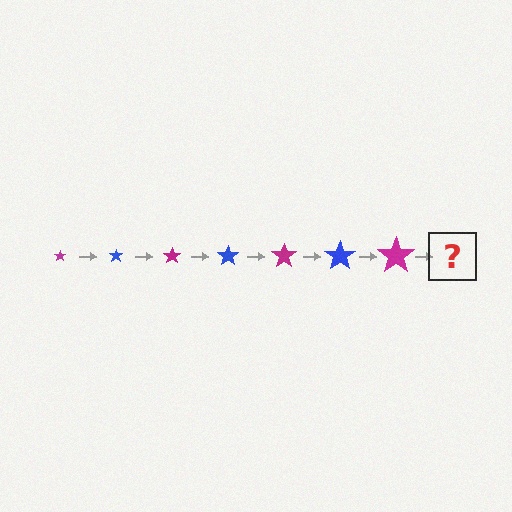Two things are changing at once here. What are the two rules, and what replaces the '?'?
The two rules are that the star grows larger each step and the color cycles through magenta and blue. The '?' should be a blue star, larger than the previous one.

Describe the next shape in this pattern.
It should be a blue star, larger than the previous one.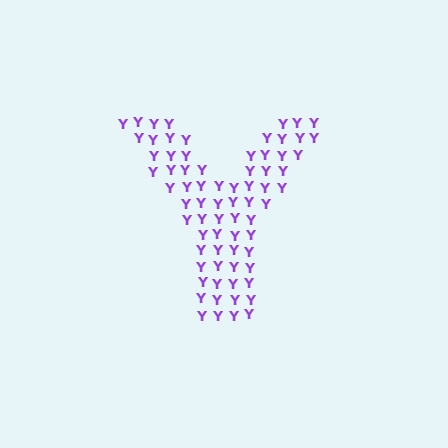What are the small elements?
The small elements are letter Y's.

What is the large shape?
The large shape is the letter Y.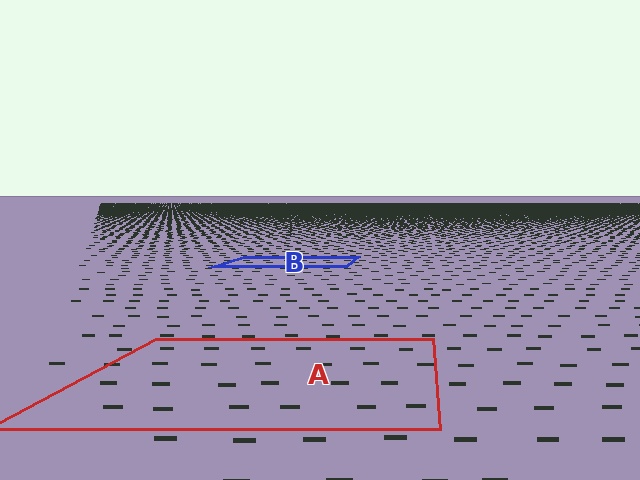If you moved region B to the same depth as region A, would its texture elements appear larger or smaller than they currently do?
They would appear larger. At a closer depth, the same texture elements are projected at a bigger on-screen size.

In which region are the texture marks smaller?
The texture marks are smaller in region B, because it is farther away.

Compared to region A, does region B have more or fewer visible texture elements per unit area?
Region B has more texture elements per unit area — they are packed more densely because it is farther away.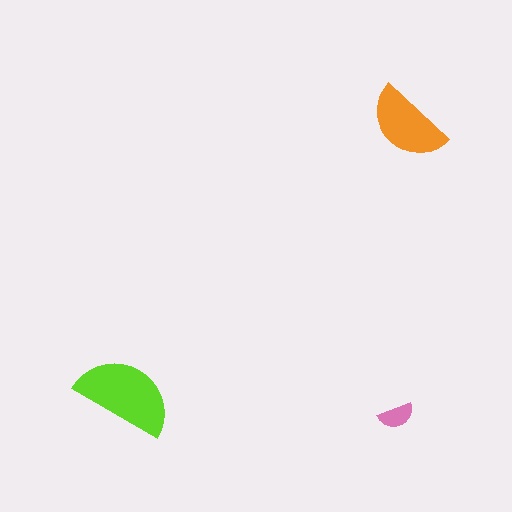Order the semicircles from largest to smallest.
the lime one, the orange one, the pink one.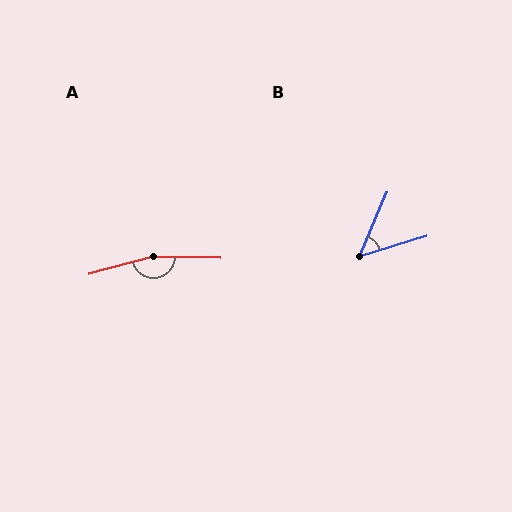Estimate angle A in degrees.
Approximately 164 degrees.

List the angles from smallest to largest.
B (50°), A (164°).